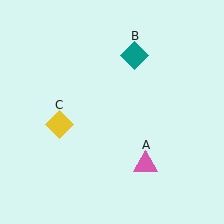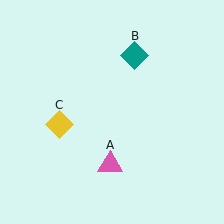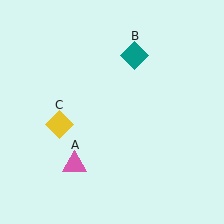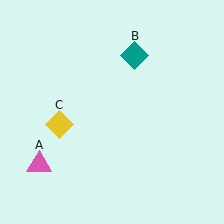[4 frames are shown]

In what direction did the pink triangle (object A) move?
The pink triangle (object A) moved left.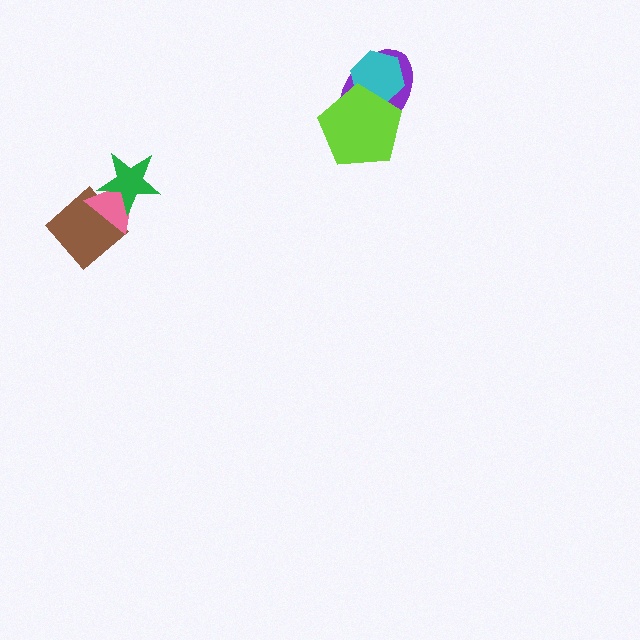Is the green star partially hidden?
No, no other shape covers it.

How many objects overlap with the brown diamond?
1 object overlaps with the brown diamond.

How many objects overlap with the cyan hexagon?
2 objects overlap with the cyan hexagon.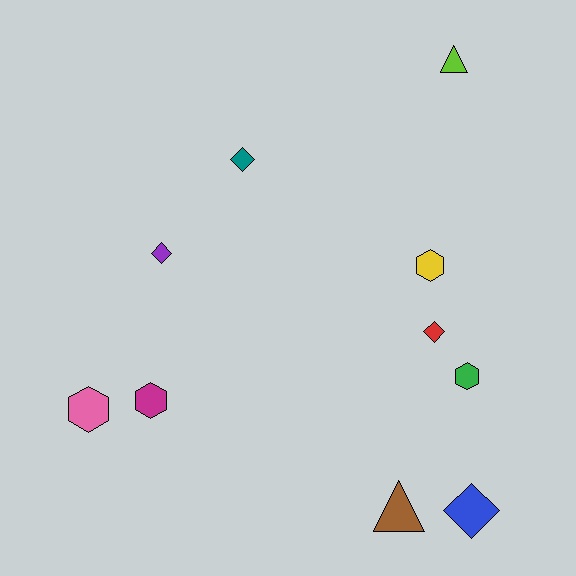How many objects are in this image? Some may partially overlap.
There are 10 objects.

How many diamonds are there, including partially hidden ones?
There are 4 diamonds.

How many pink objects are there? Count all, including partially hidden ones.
There is 1 pink object.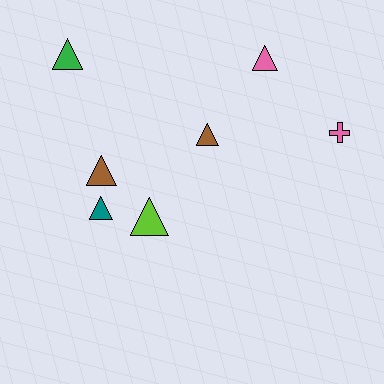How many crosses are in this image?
There is 1 cross.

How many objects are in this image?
There are 7 objects.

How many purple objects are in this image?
There are no purple objects.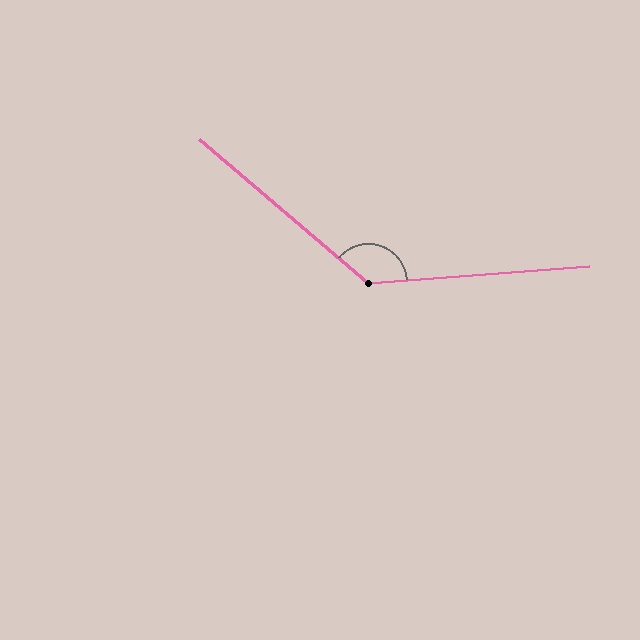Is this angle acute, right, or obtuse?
It is obtuse.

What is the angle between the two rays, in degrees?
Approximately 135 degrees.